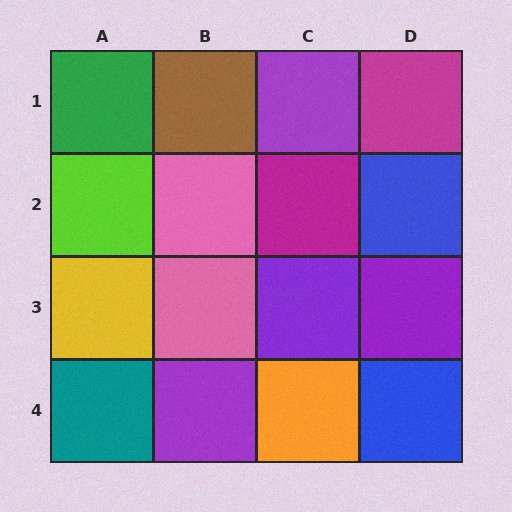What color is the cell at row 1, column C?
Purple.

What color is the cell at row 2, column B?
Pink.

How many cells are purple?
4 cells are purple.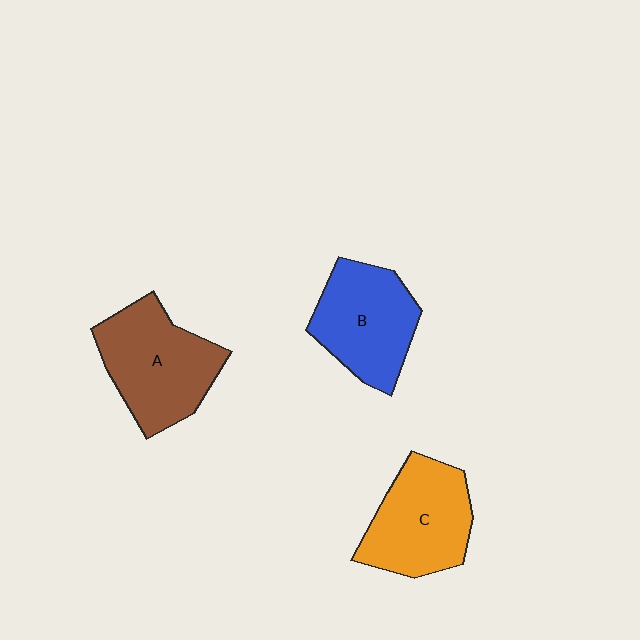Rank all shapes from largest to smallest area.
From largest to smallest: A (brown), C (orange), B (blue).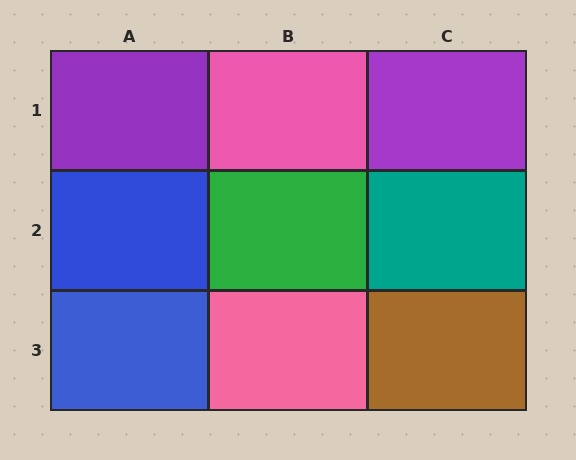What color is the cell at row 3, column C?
Brown.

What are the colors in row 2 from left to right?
Blue, green, teal.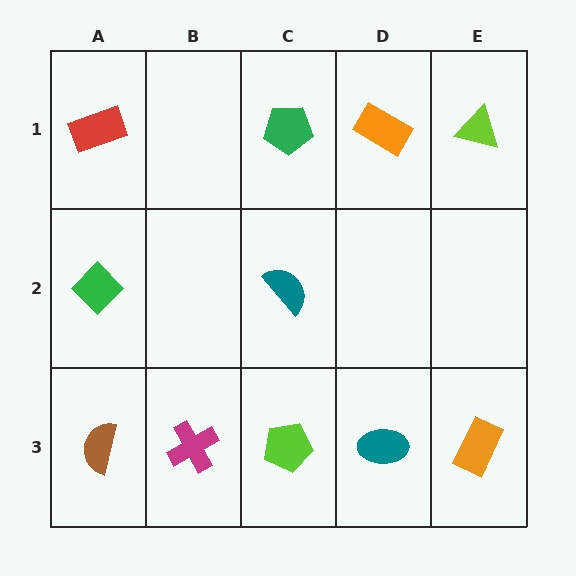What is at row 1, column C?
A green pentagon.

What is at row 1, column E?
A lime triangle.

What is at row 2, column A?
A green diamond.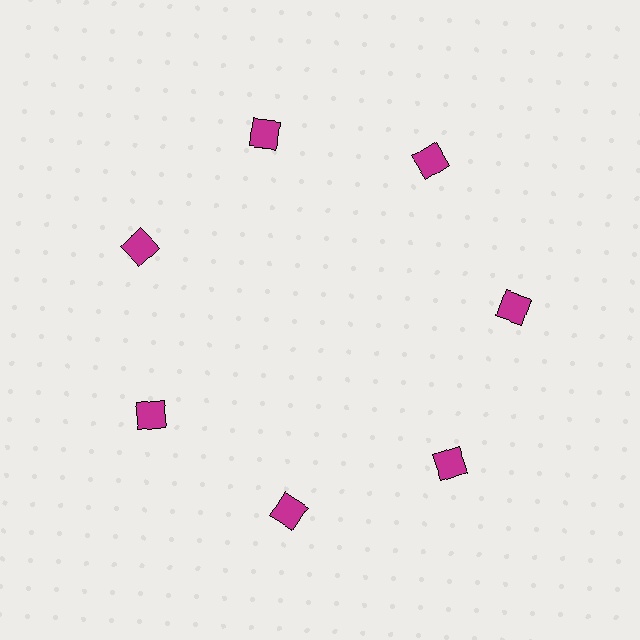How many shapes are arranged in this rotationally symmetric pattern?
There are 7 shapes, arranged in 7 groups of 1.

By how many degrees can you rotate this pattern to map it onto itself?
The pattern maps onto itself every 51 degrees of rotation.